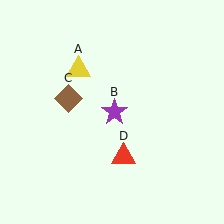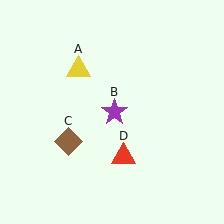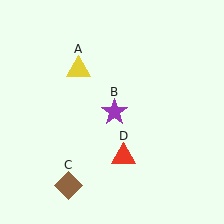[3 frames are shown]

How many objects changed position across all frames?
1 object changed position: brown diamond (object C).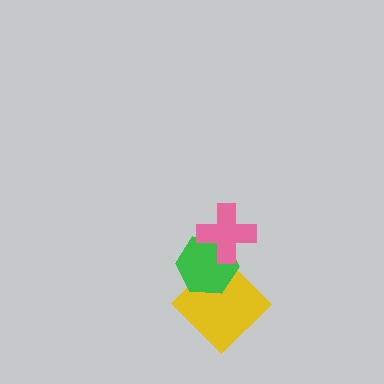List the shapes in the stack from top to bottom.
From top to bottom: the pink cross, the green hexagon, the yellow diamond.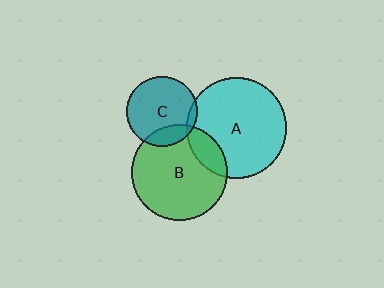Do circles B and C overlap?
Yes.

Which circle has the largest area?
Circle A (cyan).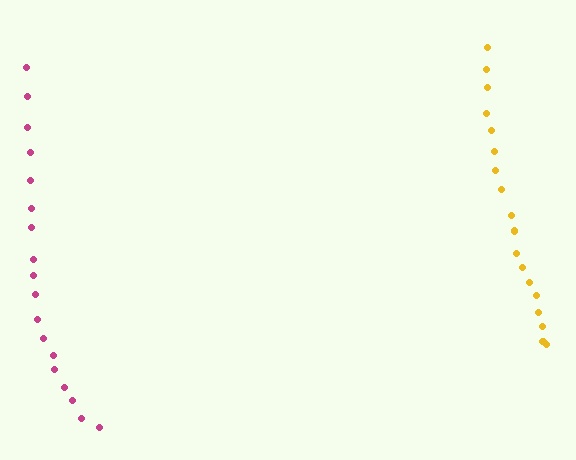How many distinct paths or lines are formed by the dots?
There are 2 distinct paths.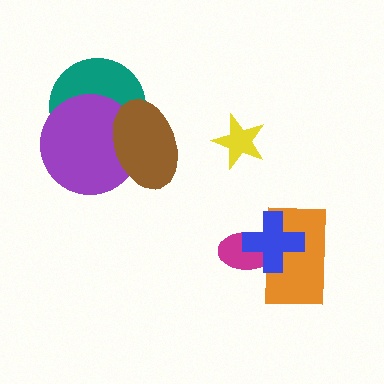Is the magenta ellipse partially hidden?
Yes, it is partially covered by another shape.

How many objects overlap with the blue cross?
2 objects overlap with the blue cross.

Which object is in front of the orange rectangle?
The blue cross is in front of the orange rectangle.